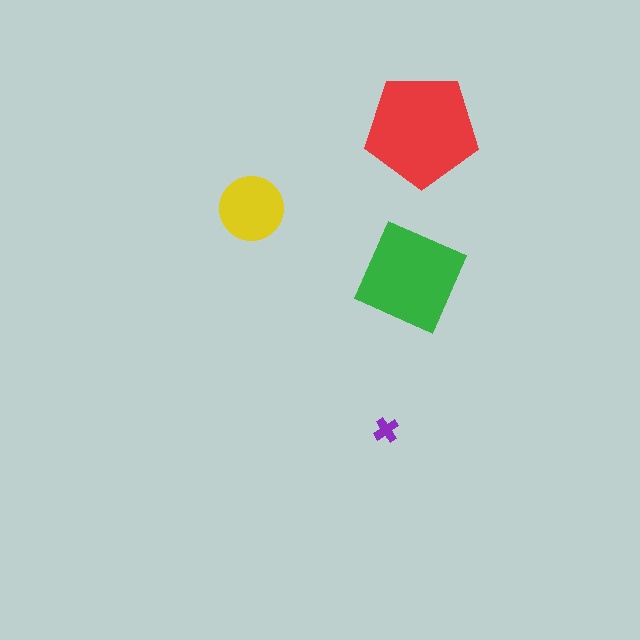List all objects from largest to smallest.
The red pentagon, the green square, the yellow circle, the purple cross.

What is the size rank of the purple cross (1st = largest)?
4th.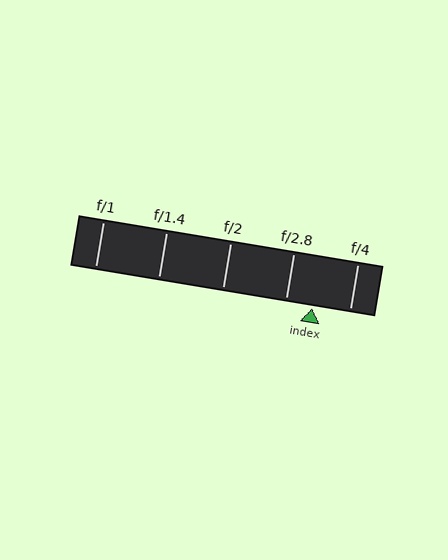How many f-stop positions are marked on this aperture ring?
There are 5 f-stop positions marked.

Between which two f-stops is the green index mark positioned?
The index mark is between f/2.8 and f/4.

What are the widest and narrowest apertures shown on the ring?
The widest aperture shown is f/1 and the narrowest is f/4.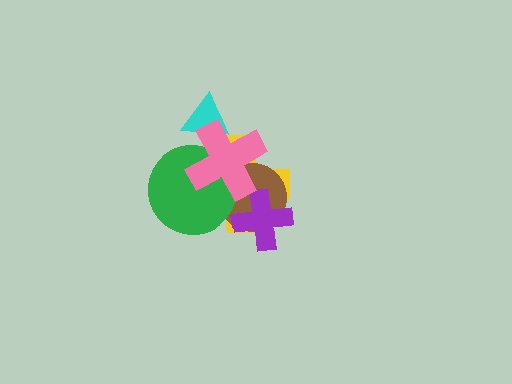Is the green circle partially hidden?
Yes, it is partially covered by another shape.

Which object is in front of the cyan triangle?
The pink cross is in front of the cyan triangle.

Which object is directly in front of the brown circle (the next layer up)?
The purple cross is directly in front of the brown circle.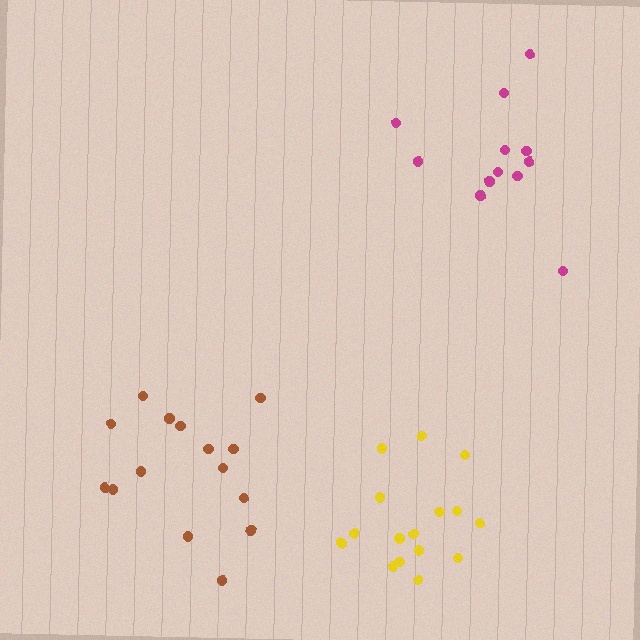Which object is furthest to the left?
The brown cluster is leftmost.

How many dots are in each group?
Group 1: 16 dots, Group 2: 12 dots, Group 3: 15 dots (43 total).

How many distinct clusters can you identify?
There are 3 distinct clusters.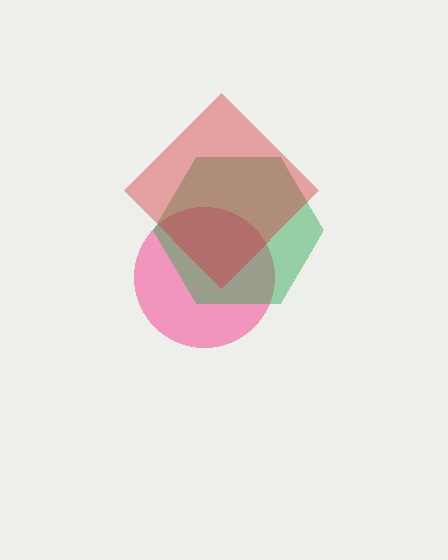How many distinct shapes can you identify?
There are 3 distinct shapes: a pink circle, a green hexagon, a red diamond.